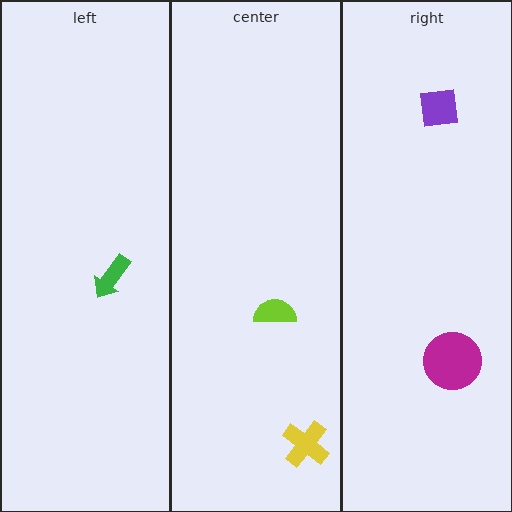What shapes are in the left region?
The green arrow.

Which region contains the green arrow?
The left region.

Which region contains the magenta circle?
The right region.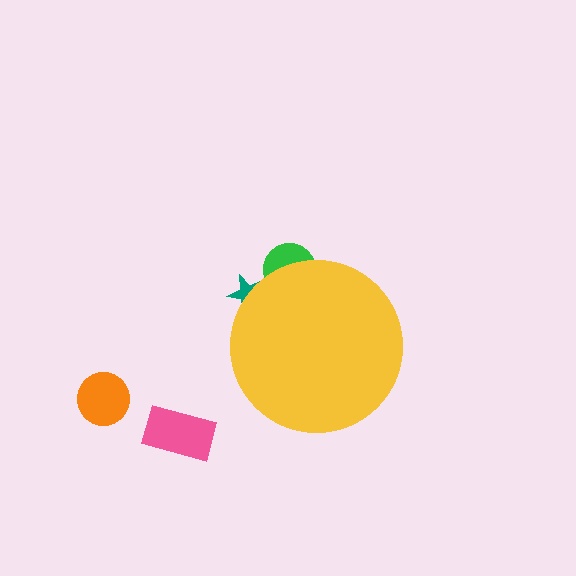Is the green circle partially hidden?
Yes, the green circle is partially hidden behind the yellow circle.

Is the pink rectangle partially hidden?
No, the pink rectangle is fully visible.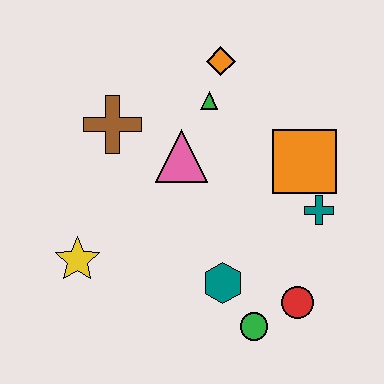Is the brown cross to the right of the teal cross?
No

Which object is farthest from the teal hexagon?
The orange diamond is farthest from the teal hexagon.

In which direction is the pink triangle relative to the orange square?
The pink triangle is to the left of the orange square.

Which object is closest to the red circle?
The green circle is closest to the red circle.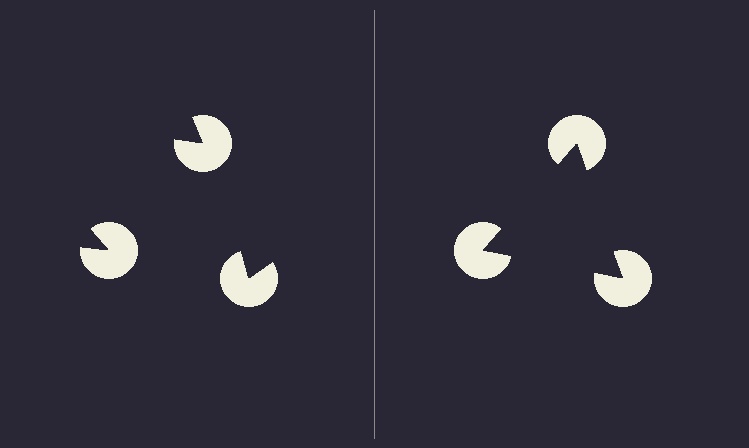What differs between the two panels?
The pac-man discs are positioned identically on both sides; only the wedge orientations differ. On the right they align to a triangle; on the left they are misaligned.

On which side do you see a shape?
An illusory triangle appears on the right side. On the left side the wedge cuts are rotated, so no coherent shape forms.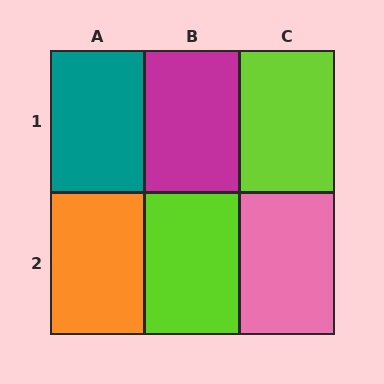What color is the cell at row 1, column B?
Magenta.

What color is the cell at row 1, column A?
Teal.